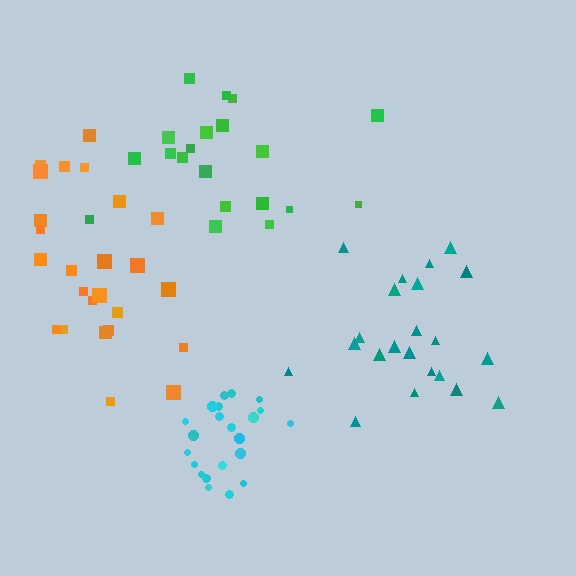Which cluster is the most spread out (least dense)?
Green.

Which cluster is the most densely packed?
Cyan.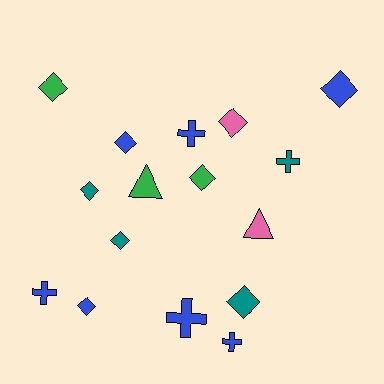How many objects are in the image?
There are 16 objects.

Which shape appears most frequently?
Diamond, with 9 objects.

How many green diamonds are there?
There are 2 green diamonds.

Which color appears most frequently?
Blue, with 7 objects.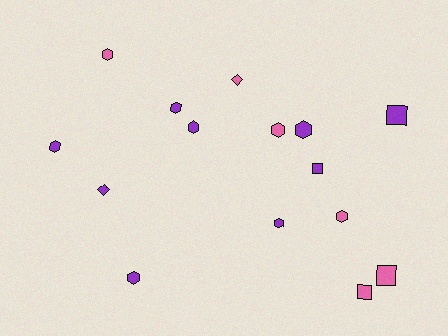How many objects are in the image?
There are 15 objects.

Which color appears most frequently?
Purple, with 9 objects.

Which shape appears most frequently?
Hexagon, with 9 objects.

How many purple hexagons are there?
There are 6 purple hexagons.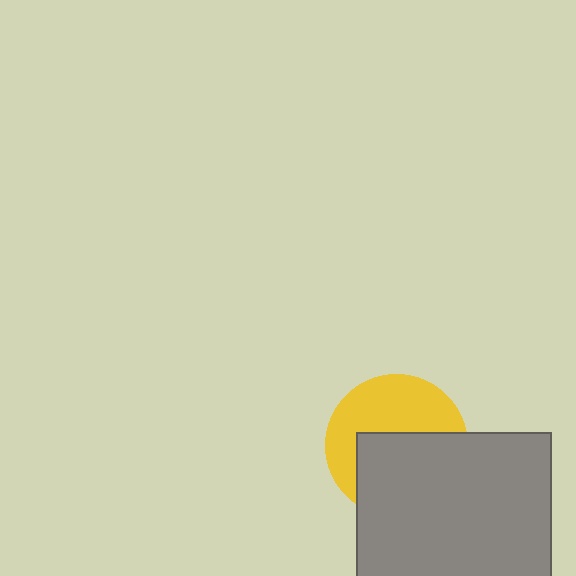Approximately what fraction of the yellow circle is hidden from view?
Roughly 52% of the yellow circle is hidden behind the gray square.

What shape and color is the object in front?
The object in front is a gray square.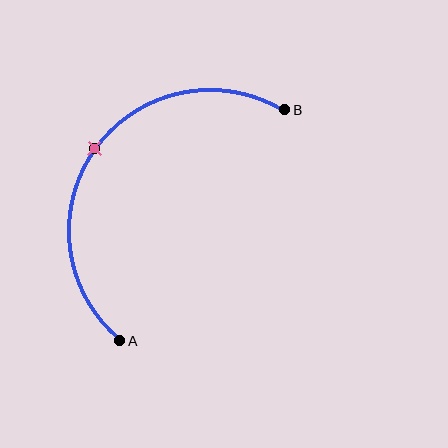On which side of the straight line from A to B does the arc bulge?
The arc bulges above and to the left of the straight line connecting A and B.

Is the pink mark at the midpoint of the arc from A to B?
Yes. The pink mark lies on the arc at equal arc-length from both A and B — it is the arc midpoint.